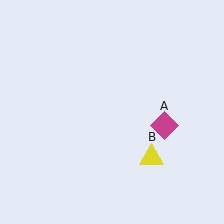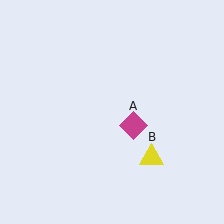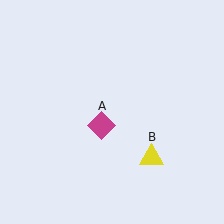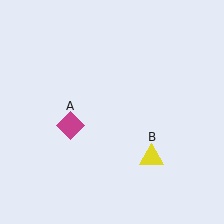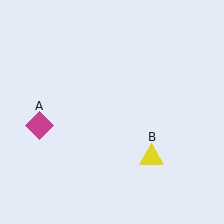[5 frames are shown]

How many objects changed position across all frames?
1 object changed position: magenta diamond (object A).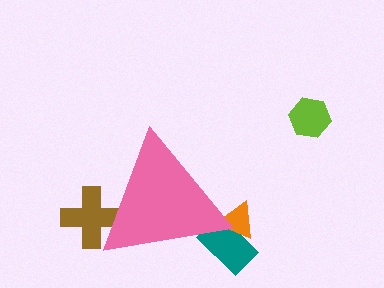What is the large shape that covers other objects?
A pink triangle.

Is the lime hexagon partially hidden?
No, the lime hexagon is fully visible.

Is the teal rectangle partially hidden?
Yes, the teal rectangle is partially hidden behind the pink triangle.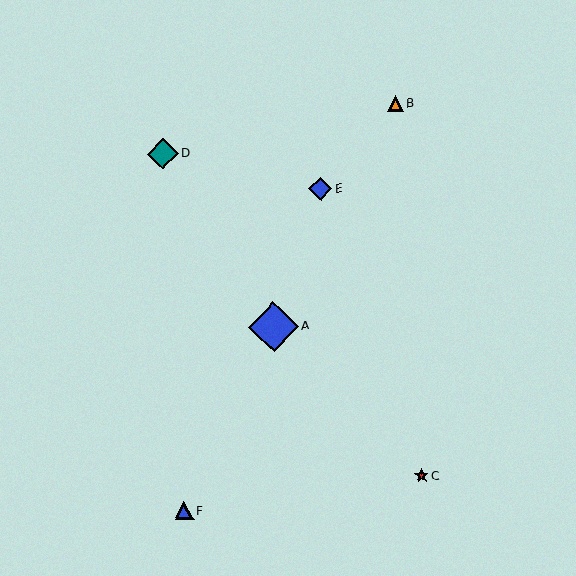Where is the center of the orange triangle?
The center of the orange triangle is at (395, 103).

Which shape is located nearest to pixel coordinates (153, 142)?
The teal diamond (labeled D) at (163, 154) is nearest to that location.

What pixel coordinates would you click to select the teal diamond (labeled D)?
Click at (163, 154) to select the teal diamond D.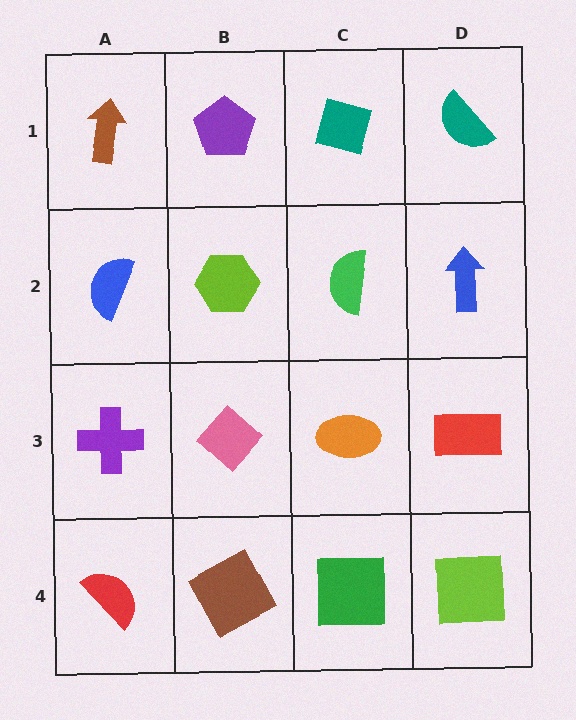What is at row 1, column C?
A teal square.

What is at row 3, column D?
A red rectangle.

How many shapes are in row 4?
4 shapes.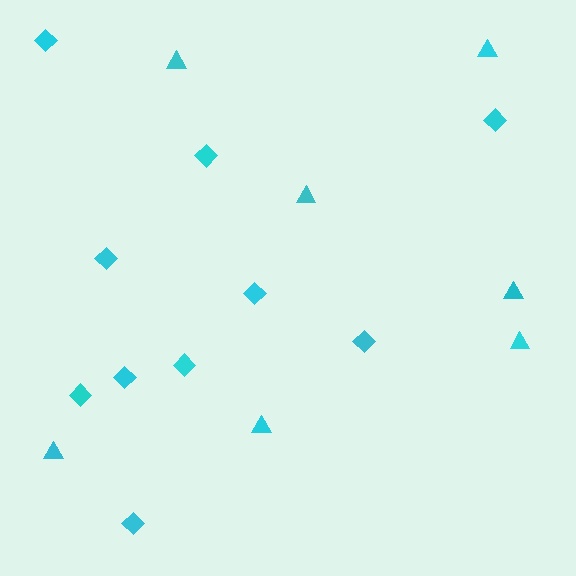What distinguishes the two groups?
There are 2 groups: one group of diamonds (10) and one group of triangles (7).